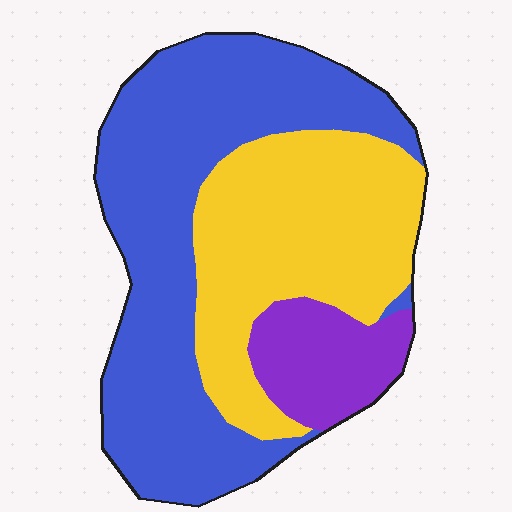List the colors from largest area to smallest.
From largest to smallest: blue, yellow, purple.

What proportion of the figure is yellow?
Yellow covers 36% of the figure.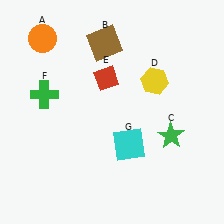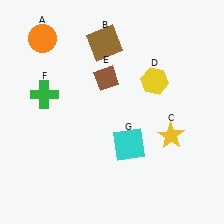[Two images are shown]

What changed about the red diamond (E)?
In Image 1, E is red. In Image 2, it changed to brown.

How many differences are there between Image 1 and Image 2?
There are 2 differences between the two images.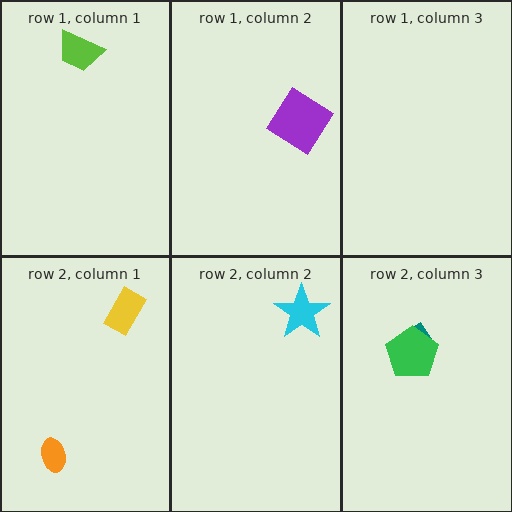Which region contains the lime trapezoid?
The row 1, column 1 region.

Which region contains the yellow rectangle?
The row 2, column 1 region.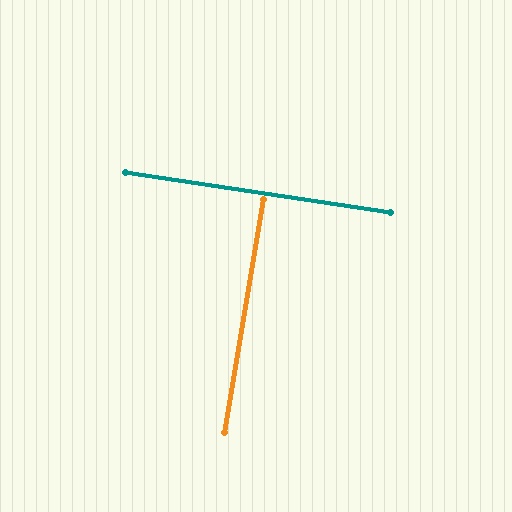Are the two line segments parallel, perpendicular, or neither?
Perpendicular — they meet at approximately 89°.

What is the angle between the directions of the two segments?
Approximately 89 degrees.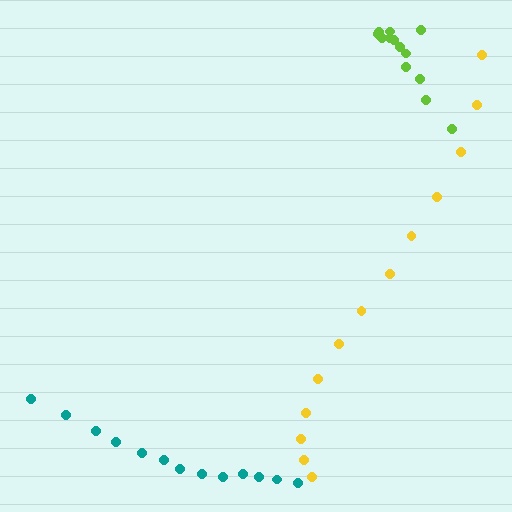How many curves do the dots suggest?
There are 3 distinct paths.